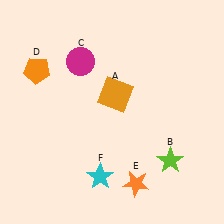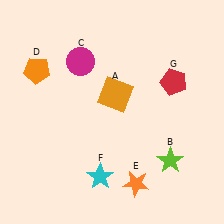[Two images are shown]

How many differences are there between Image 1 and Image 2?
There is 1 difference between the two images.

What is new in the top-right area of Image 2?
A red pentagon (G) was added in the top-right area of Image 2.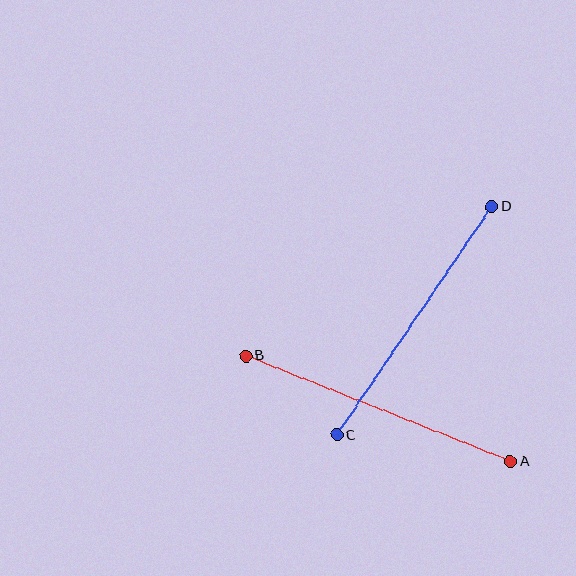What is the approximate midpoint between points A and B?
The midpoint is at approximately (378, 409) pixels.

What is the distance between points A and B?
The distance is approximately 285 pixels.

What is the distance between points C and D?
The distance is approximately 276 pixels.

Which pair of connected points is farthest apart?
Points A and B are farthest apart.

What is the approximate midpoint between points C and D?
The midpoint is at approximately (414, 321) pixels.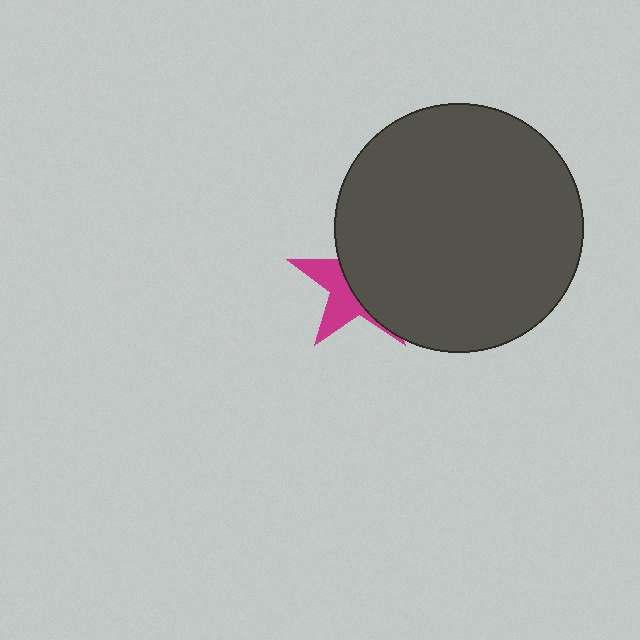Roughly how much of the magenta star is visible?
A small part of it is visible (roughly 38%).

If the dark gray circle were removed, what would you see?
You would see the complete magenta star.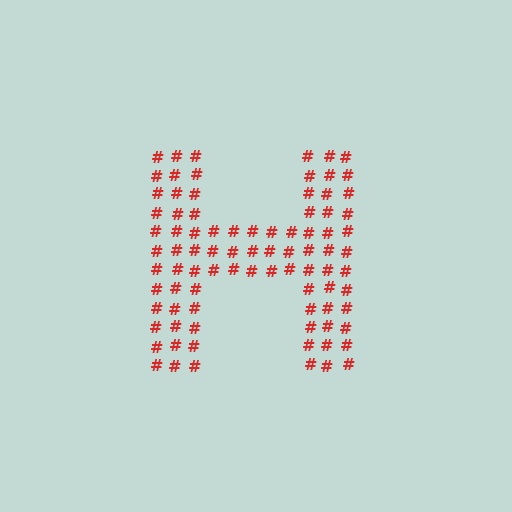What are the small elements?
The small elements are hash symbols.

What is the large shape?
The large shape is the letter H.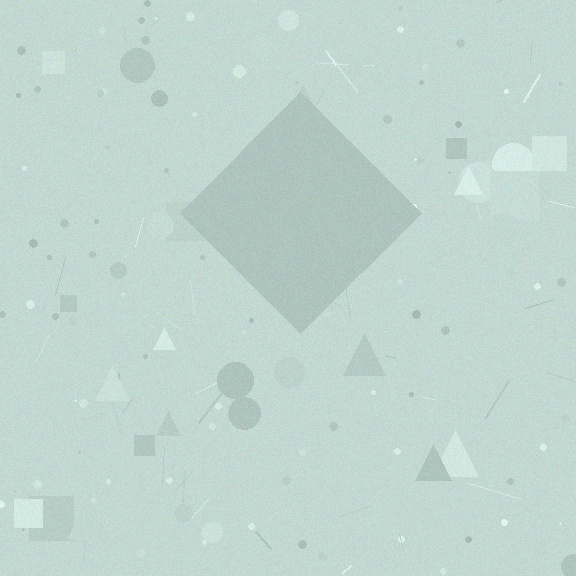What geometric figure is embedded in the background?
A diamond is embedded in the background.